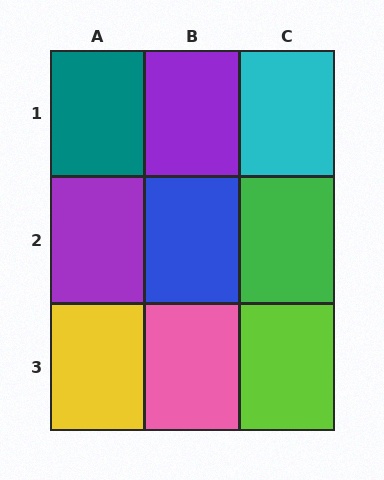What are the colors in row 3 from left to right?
Yellow, pink, lime.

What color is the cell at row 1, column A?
Teal.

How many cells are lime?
1 cell is lime.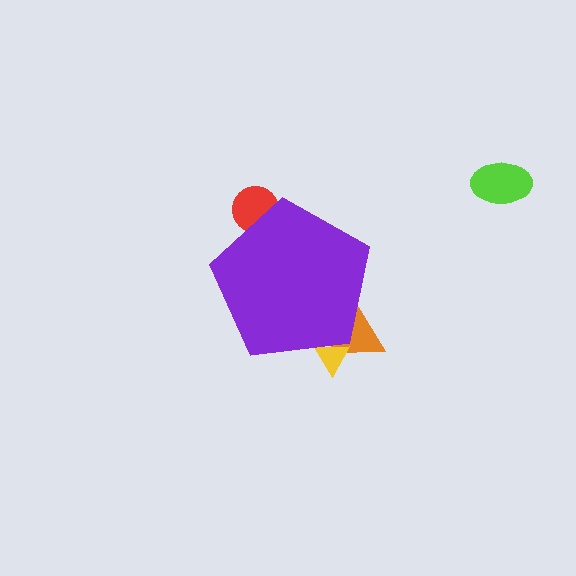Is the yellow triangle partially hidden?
Yes, the yellow triangle is partially hidden behind the purple pentagon.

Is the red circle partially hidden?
Yes, the red circle is partially hidden behind the purple pentagon.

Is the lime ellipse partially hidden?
No, the lime ellipse is fully visible.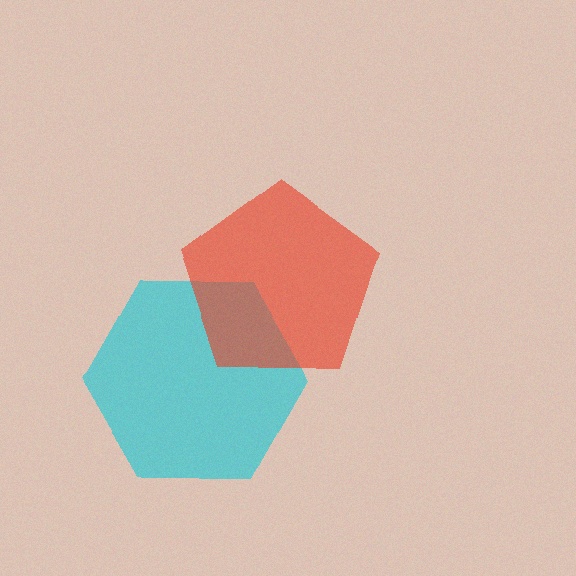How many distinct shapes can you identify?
There are 2 distinct shapes: a cyan hexagon, a red pentagon.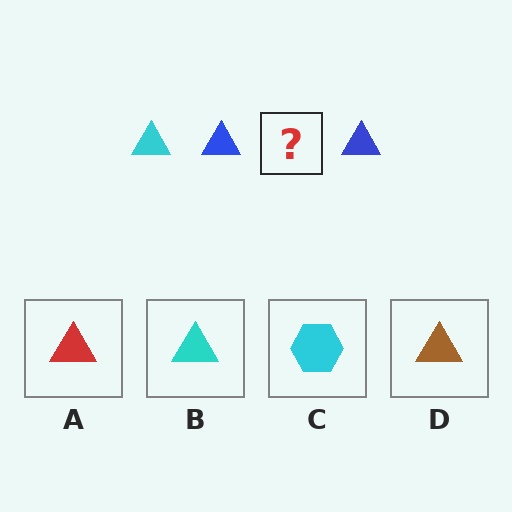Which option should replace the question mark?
Option B.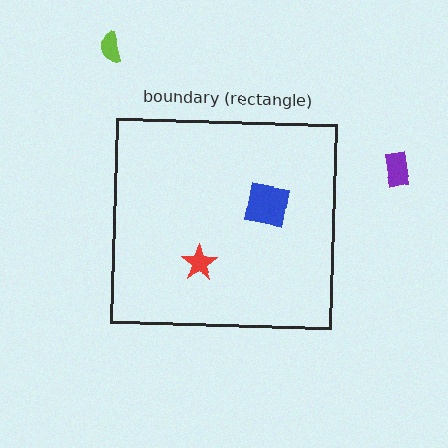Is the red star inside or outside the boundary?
Inside.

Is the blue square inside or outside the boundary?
Inside.